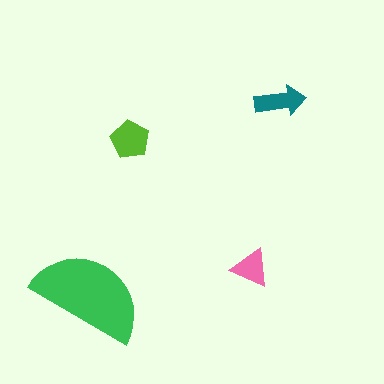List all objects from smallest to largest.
The pink triangle, the teal arrow, the lime pentagon, the green semicircle.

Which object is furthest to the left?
The green semicircle is leftmost.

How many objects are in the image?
There are 4 objects in the image.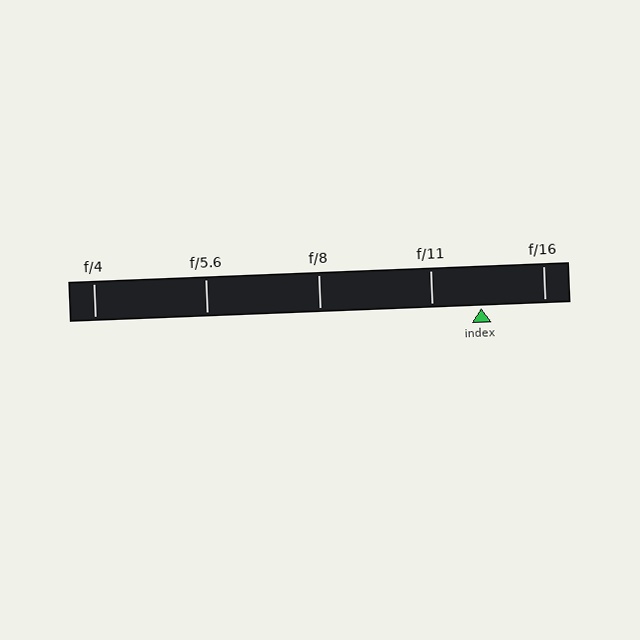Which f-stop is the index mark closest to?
The index mark is closest to f/11.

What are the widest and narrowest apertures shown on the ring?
The widest aperture shown is f/4 and the narrowest is f/16.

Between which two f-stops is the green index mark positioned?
The index mark is between f/11 and f/16.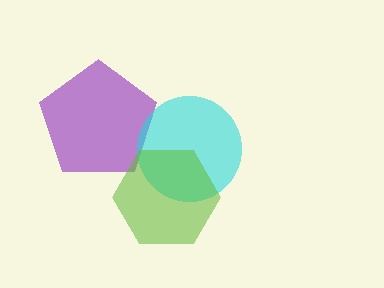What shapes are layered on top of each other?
The layered shapes are: a purple pentagon, a cyan circle, a lime hexagon.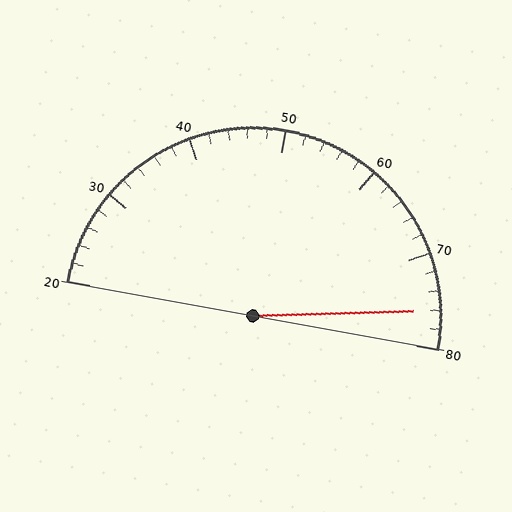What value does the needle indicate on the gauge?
The needle indicates approximately 76.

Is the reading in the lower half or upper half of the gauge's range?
The reading is in the upper half of the range (20 to 80).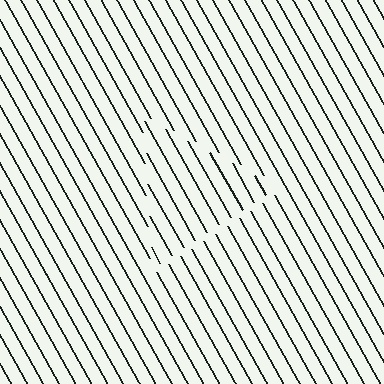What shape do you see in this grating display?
An illusory triangle. The interior of the shape contains the same grating, shifted by half a period — the contour is defined by the phase discontinuity where line-ends from the inner and outer gratings abut.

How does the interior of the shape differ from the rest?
The interior of the shape contains the same grating, shifted by half a period — the contour is defined by the phase discontinuity where line-ends from the inner and outer gratings abut.